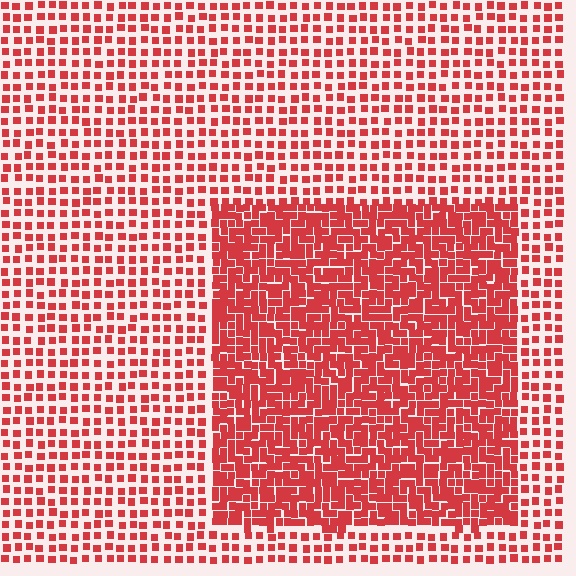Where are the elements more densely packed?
The elements are more densely packed inside the rectangle boundary.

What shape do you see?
I see a rectangle.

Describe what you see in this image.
The image contains small red elements arranged at two different densities. A rectangle-shaped region is visible where the elements are more densely packed than the surrounding area.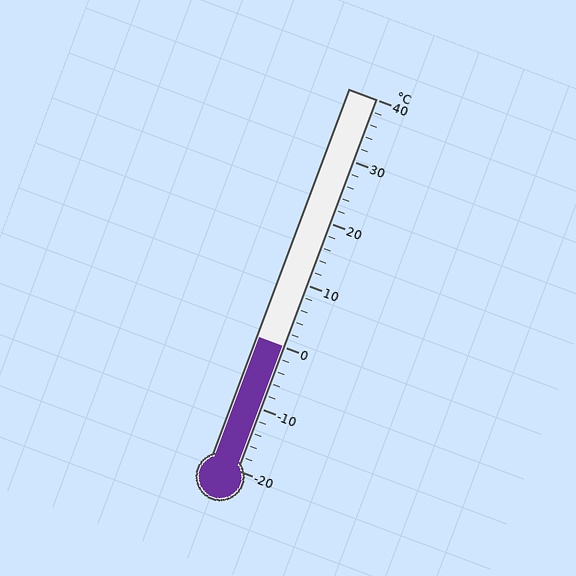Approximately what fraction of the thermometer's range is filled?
The thermometer is filled to approximately 35% of its range.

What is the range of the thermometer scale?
The thermometer scale ranges from -20°C to 40°C.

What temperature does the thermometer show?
The thermometer shows approximately 0°C.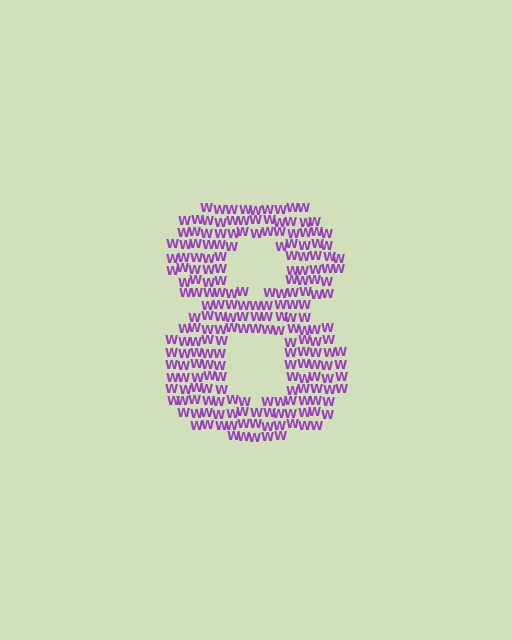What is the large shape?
The large shape is the digit 8.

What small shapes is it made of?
It is made of small letter W's.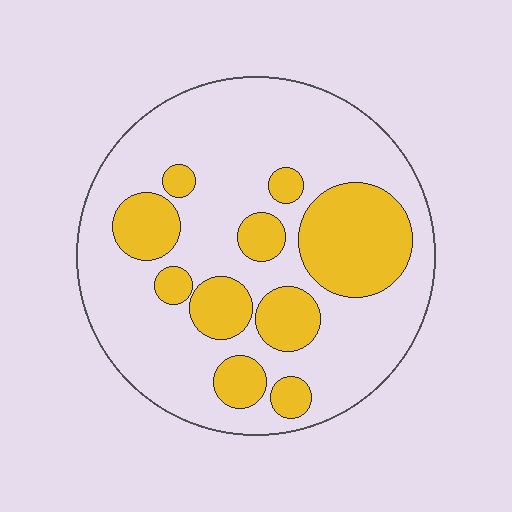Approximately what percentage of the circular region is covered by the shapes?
Approximately 30%.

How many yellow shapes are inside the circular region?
10.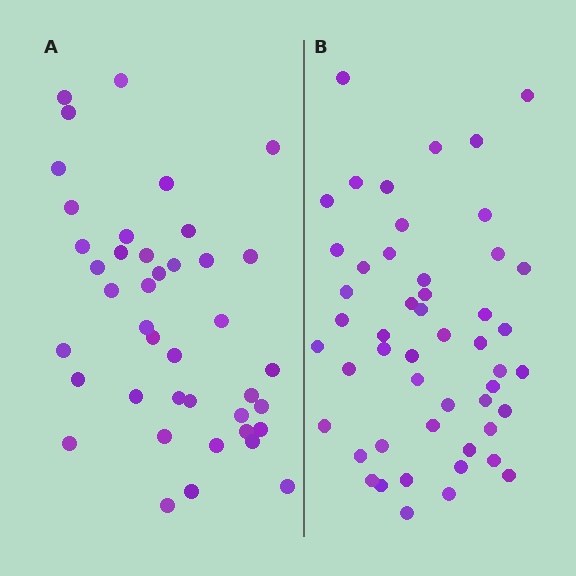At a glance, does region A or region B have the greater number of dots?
Region B (the right region) has more dots.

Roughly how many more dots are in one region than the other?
Region B has roughly 8 or so more dots than region A.